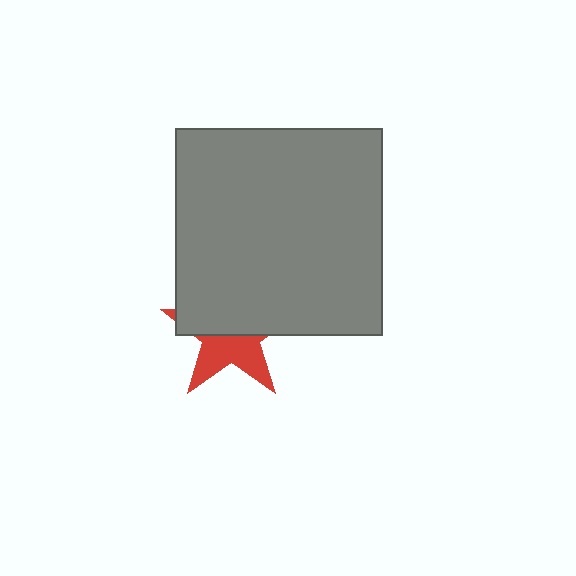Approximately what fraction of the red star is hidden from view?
Roughly 55% of the red star is hidden behind the gray square.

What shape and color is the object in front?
The object in front is a gray square.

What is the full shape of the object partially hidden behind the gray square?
The partially hidden object is a red star.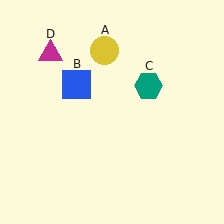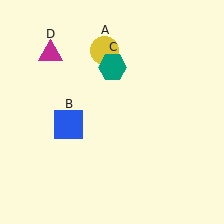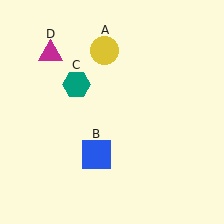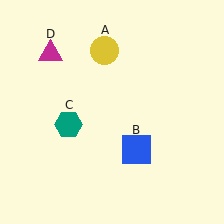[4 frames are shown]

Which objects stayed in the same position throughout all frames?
Yellow circle (object A) and magenta triangle (object D) remained stationary.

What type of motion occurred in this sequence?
The blue square (object B), teal hexagon (object C) rotated counterclockwise around the center of the scene.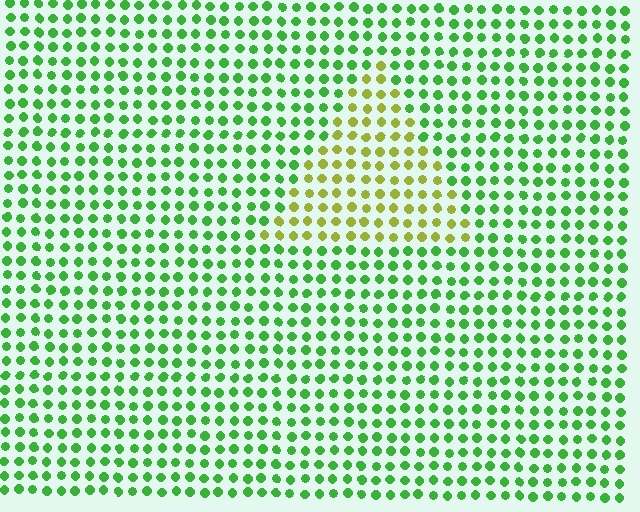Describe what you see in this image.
The image is filled with small green elements in a uniform arrangement. A triangle-shaped region is visible where the elements are tinted to a slightly different hue, forming a subtle color boundary.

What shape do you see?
I see a triangle.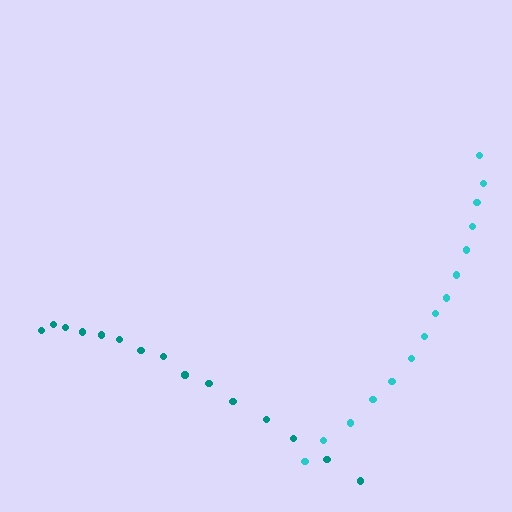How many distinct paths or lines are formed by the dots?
There are 2 distinct paths.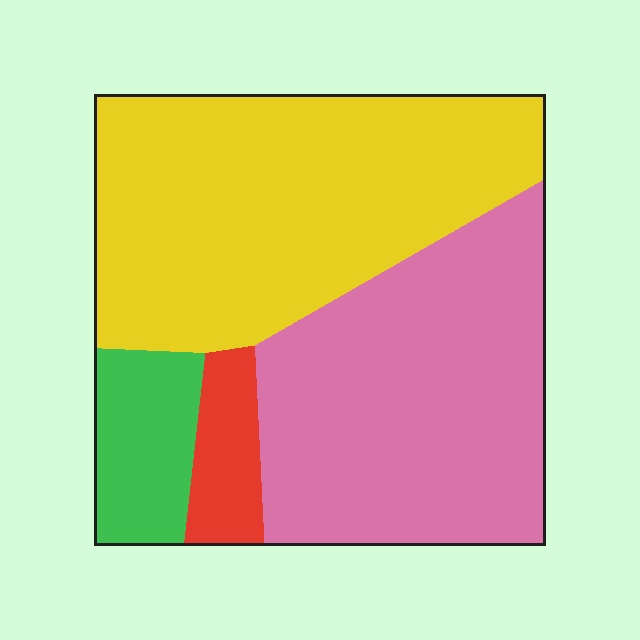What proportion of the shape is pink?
Pink takes up between a quarter and a half of the shape.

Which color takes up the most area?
Yellow, at roughly 45%.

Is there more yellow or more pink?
Yellow.